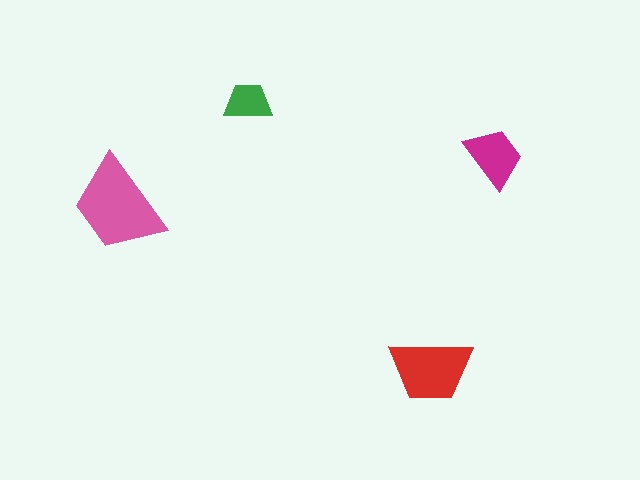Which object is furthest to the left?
The pink trapezoid is leftmost.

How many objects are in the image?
There are 4 objects in the image.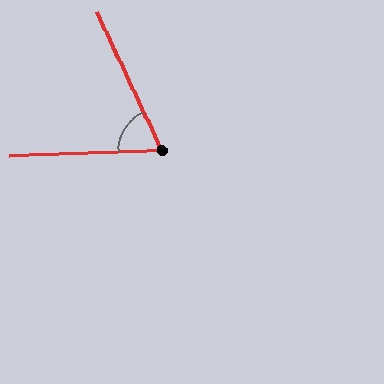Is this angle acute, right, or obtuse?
It is acute.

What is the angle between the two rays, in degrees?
Approximately 67 degrees.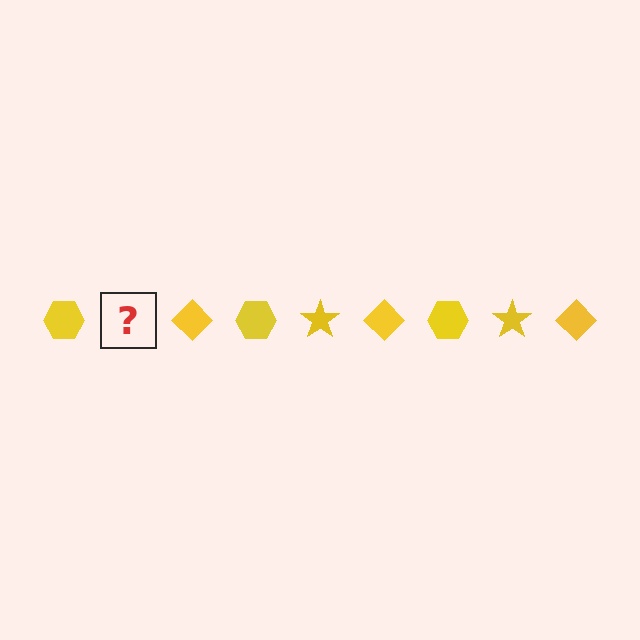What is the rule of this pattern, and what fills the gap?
The rule is that the pattern cycles through hexagon, star, diamond shapes in yellow. The gap should be filled with a yellow star.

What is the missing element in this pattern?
The missing element is a yellow star.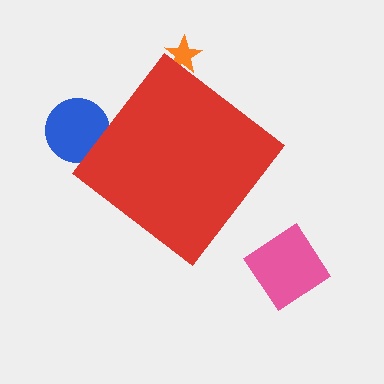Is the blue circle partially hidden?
Yes, the blue circle is partially hidden behind the red diamond.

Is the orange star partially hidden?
Yes, the orange star is partially hidden behind the red diamond.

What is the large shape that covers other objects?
A red diamond.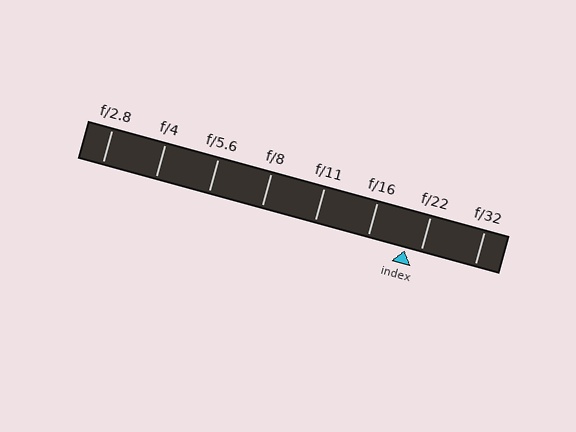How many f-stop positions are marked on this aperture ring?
There are 8 f-stop positions marked.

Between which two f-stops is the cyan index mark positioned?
The index mark is between f/16 and f/22.